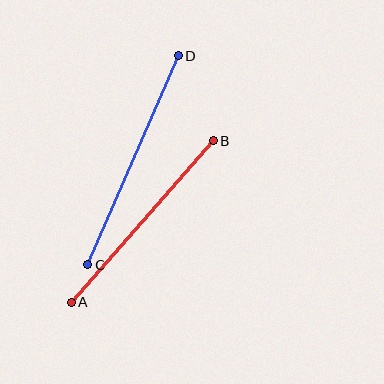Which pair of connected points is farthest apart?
Points C and D are farthest apart.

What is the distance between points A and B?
The distance is approximately 215 pixels.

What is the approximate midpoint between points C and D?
The midpoint is at approximately (133, 160) pixels.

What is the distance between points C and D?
The distance is approximately 228 pixels.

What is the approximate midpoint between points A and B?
The midpoint is at approximately (142, 222) pixels.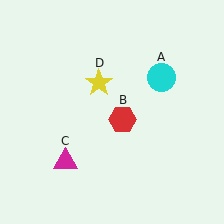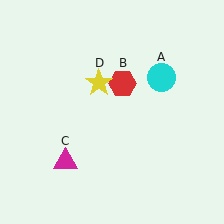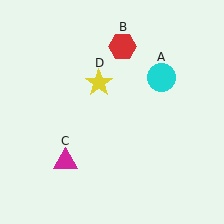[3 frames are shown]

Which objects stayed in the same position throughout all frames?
Cyan circle (object A) and magenta triangle (object C) and yellow star (object D) remained stationary.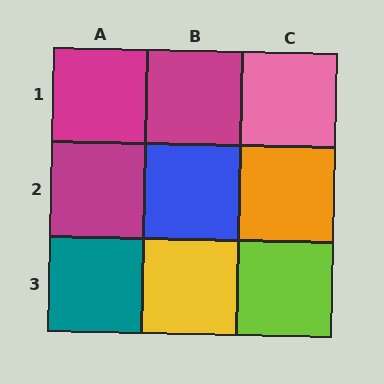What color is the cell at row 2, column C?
Orange.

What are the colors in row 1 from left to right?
Magenta, magenta, pink.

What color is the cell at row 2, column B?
Blue.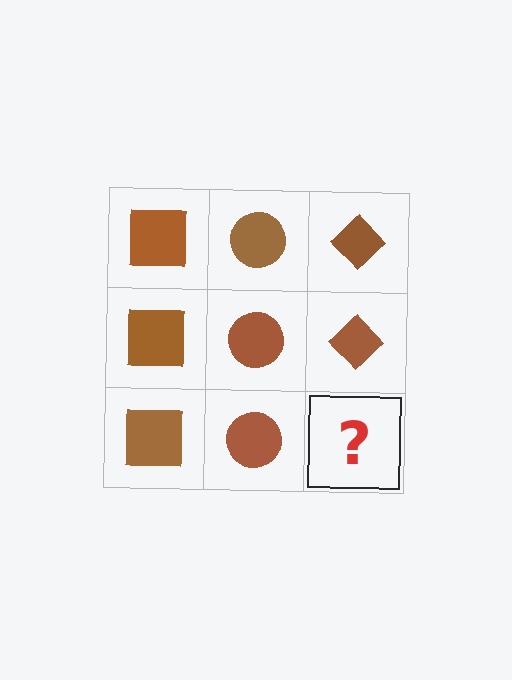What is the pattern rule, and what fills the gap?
The rule is that each column has a consistent shape. The gap should be filled with a brown diamond.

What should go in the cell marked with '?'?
The missing cell should contain a brown diamond.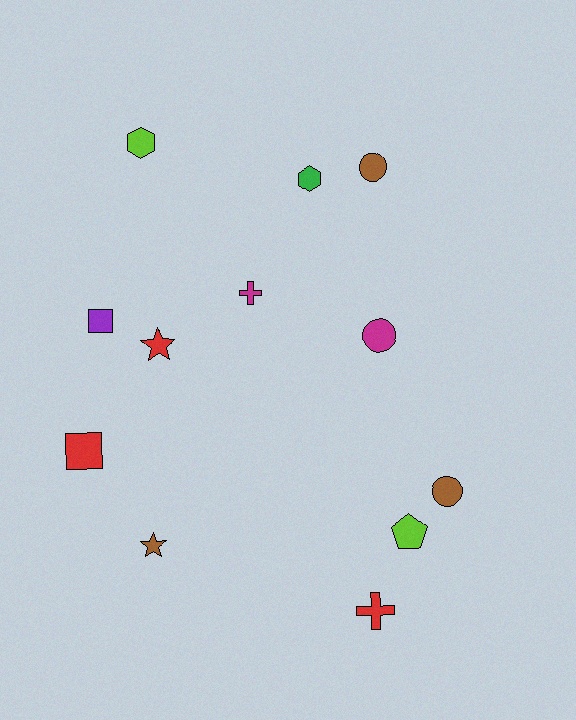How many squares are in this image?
There are 2 squares.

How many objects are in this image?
There are 12 objects.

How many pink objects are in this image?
There are no pink objects.